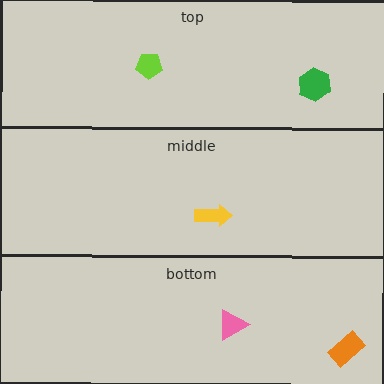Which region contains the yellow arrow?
The middle region.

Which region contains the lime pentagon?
The top region.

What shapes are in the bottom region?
The orange rectangle, the pink triangle.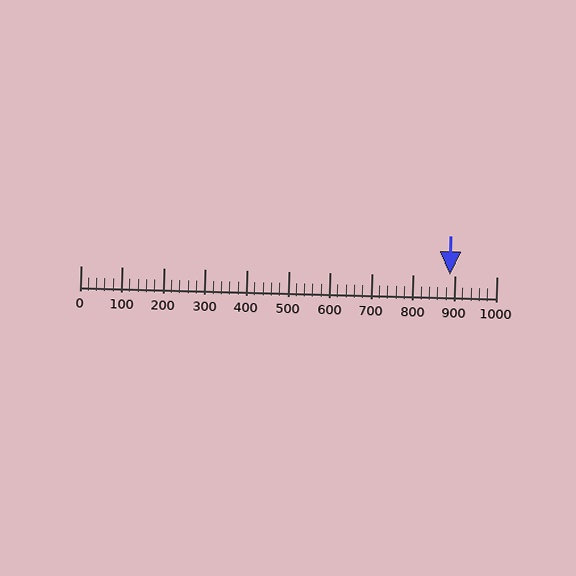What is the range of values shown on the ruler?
The ruler shows values from 0 to 1000.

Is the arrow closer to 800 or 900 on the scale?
The arrow is closer to 900.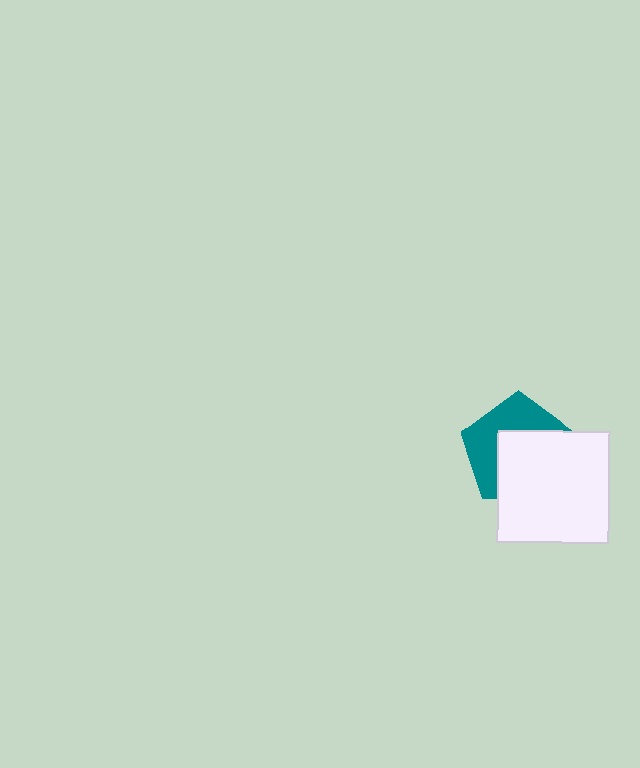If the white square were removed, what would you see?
You would see the complete teal pentagon.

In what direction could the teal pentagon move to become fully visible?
The teal pentagon could move toward the upper-left. That would shift it out from behind the white square entirely.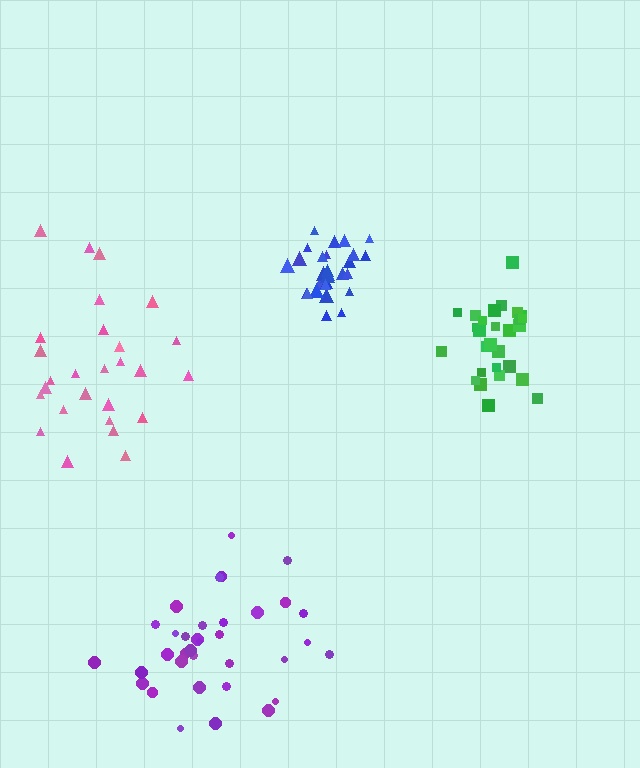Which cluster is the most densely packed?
Blue.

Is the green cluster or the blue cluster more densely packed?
Blue.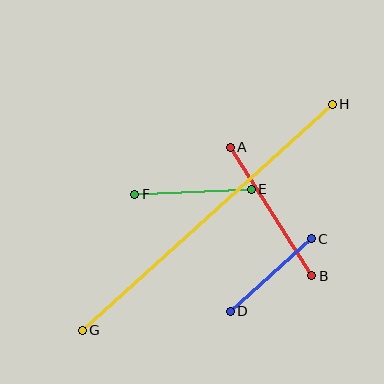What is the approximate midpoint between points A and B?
The midpoint is at approximately (271, 211) pixels.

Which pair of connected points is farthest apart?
Points G and H are farthest apart.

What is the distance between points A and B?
The distance is approximately 152 pixels.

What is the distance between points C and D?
The distance is approximately 109 pixels.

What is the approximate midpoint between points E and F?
The midpoint is at approximately (193, 192) pixels.